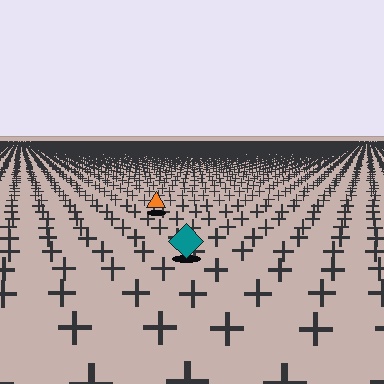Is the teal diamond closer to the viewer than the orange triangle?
Yes. The teal diamond is closer — you can tell from the texture gradient: the ground texture is coarser near it.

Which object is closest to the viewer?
The teal diamond is closest. The texture marks near it are larger and more spread out.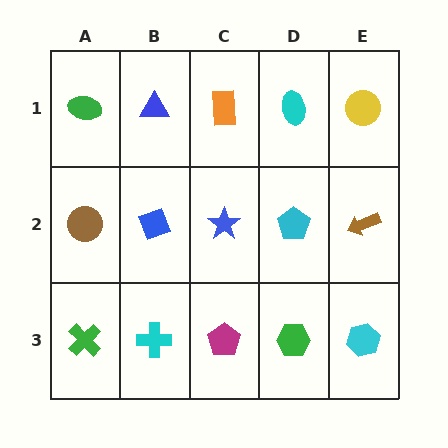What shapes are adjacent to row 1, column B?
A blue diamond (row 2, column B), a green ellipse (row 1, column A), an orange rectangle (row 1, column C).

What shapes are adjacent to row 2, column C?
An orange rectangle (row 1, column C), a magenta pentagon (row 3, column C), a blue diamond (row 2, column B), a cyan pentagon (row 2, column D).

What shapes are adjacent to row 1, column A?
A brown circle (row 2, column A), a blue triangle (row 1, column B).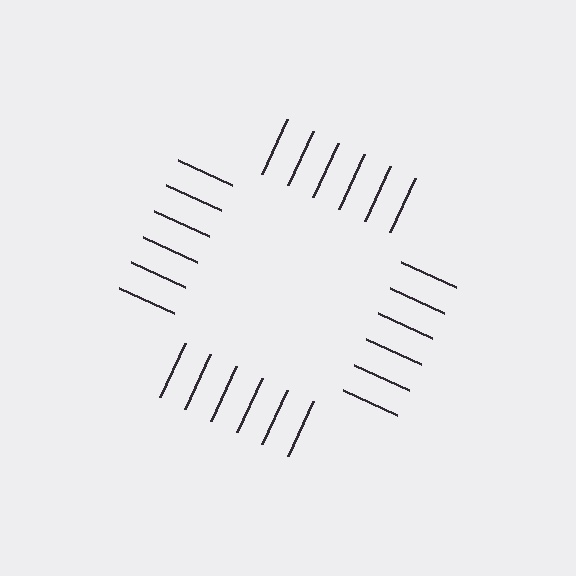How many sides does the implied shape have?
4 sides — the line-ends trace a square.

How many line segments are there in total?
24 — 6 along each of the 4 edges.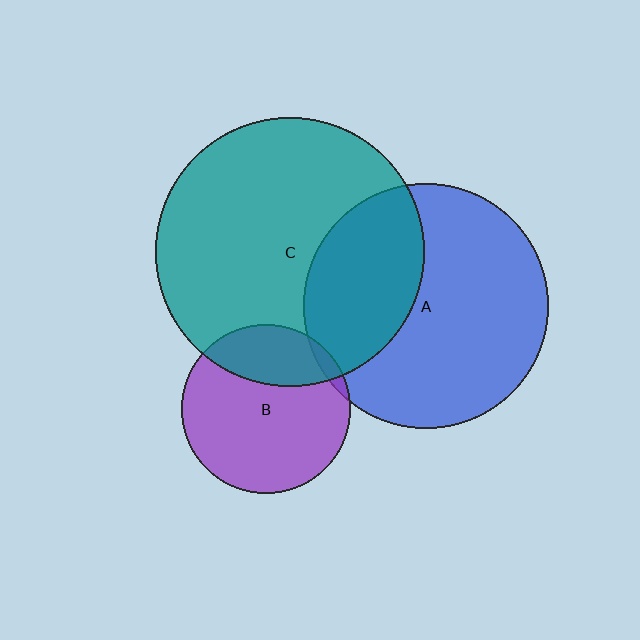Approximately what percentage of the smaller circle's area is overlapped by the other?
Approximately 5%.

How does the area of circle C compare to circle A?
Approximately 1.2 times.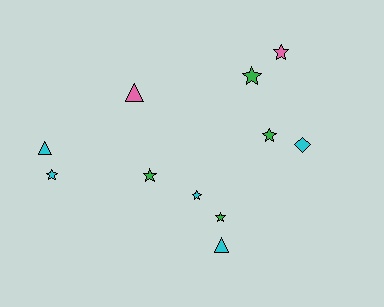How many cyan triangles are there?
There are 2 cyan triangles.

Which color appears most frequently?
Cyan, with 5 objects.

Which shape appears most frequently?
Star, with 7 objects.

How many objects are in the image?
There are 11 objects.